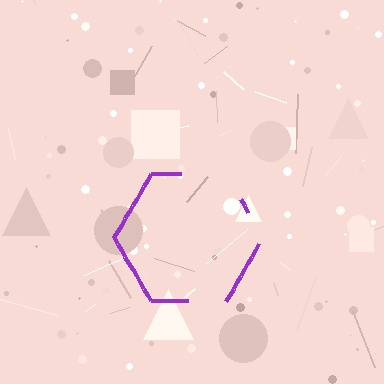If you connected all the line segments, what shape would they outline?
They would outline a hexagon.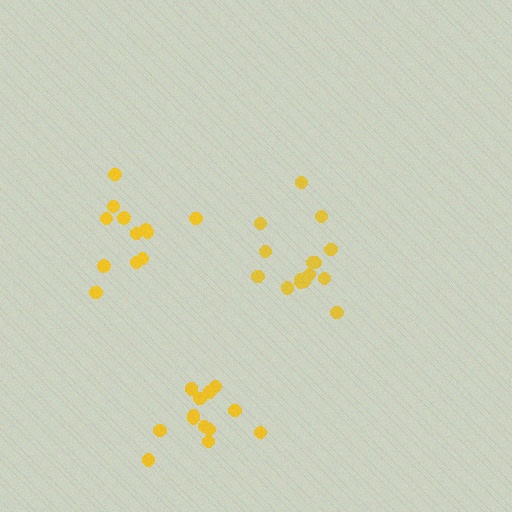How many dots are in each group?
Group 1: 12 dots, Group 2: 15 dots, Group 3: 13 dots (40 total).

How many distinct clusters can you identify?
There are 3 distinct clusters.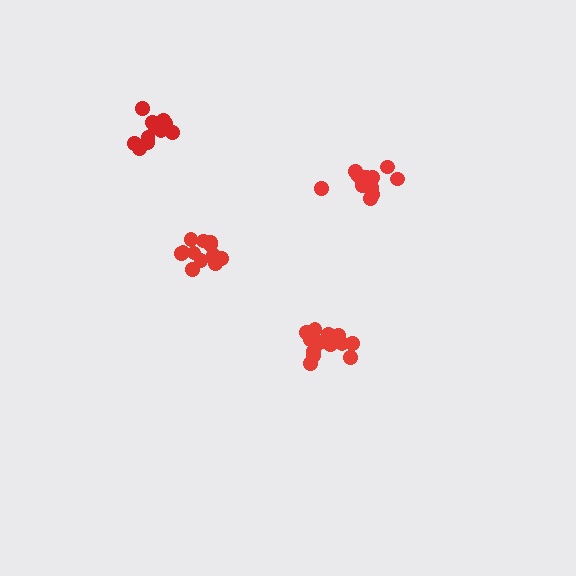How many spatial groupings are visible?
There are 4 spatial groupings.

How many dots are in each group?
Group 1: 12 dots, Group 2: 14 dots, Group 3: 12 dots, Group 4: 11 dots (49 total).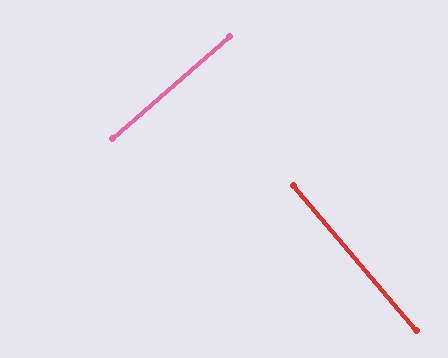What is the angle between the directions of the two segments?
Approximately 89 degrees.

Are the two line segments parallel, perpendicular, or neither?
Perpendicular — they meet at approximately 89°.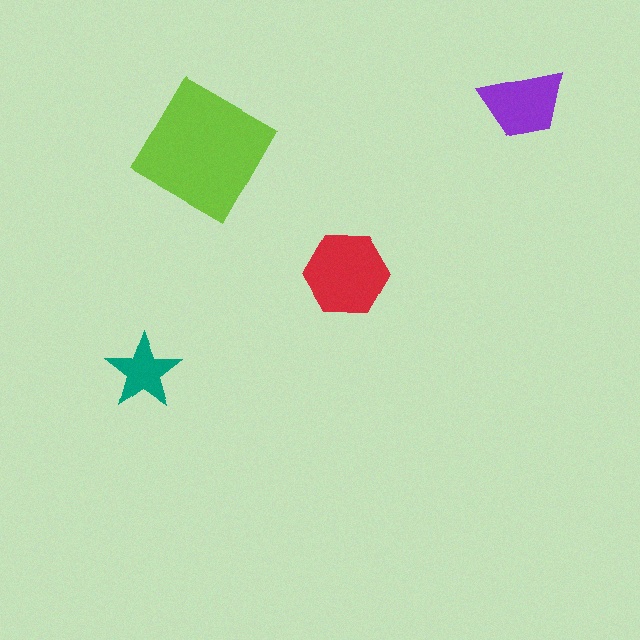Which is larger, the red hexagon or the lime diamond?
The lime diamond.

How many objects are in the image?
There are 4 objects in the image.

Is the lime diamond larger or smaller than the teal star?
Larger.